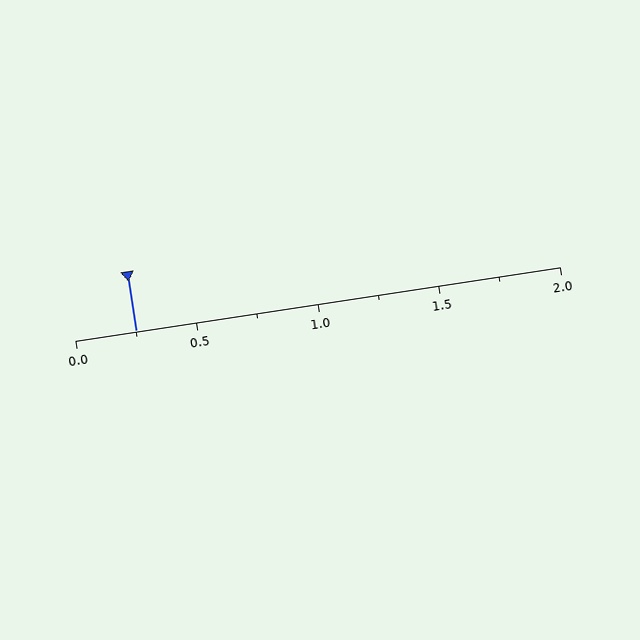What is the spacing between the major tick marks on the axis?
The major ticks are spaced 0.5 apart.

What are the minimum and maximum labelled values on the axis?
The axis runs from 0.0 to 2.0.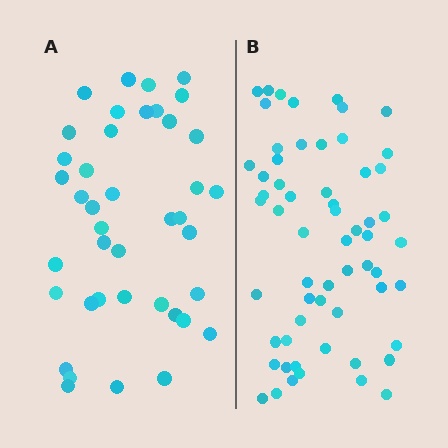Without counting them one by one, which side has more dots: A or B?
Region B (the right region) has more dots.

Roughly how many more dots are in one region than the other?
Region B has approximately 20 more dots than region A.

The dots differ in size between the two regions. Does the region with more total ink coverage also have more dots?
No. Region A has more total ink coverage because its dots are larger, but region B actually contains more individual dots. Total area can be misleading — the number of items is what matters here.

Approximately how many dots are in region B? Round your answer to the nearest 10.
About 60 dots.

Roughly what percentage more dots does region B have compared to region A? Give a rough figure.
About 45% more.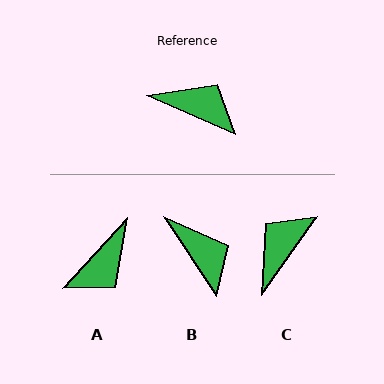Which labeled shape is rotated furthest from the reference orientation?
A, about 109 degrees away.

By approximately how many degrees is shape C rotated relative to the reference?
Approximately 78 degrees counter-clockwise.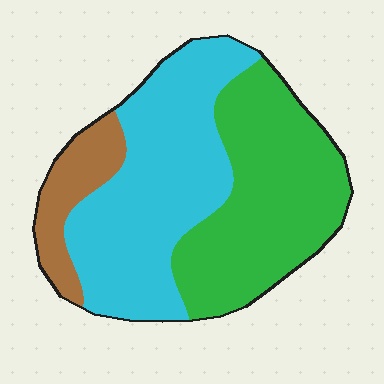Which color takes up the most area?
Cyan, at roughly 45%.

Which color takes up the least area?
Brown, at roughly 10%.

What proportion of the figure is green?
Green takes up about two fifths (2/5) of the figure.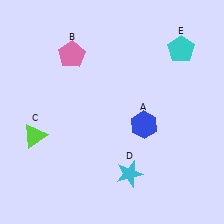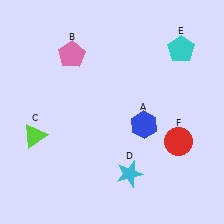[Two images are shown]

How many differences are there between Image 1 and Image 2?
There is 1 difference between the two images.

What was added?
A red circle (F) was added in Image 2.